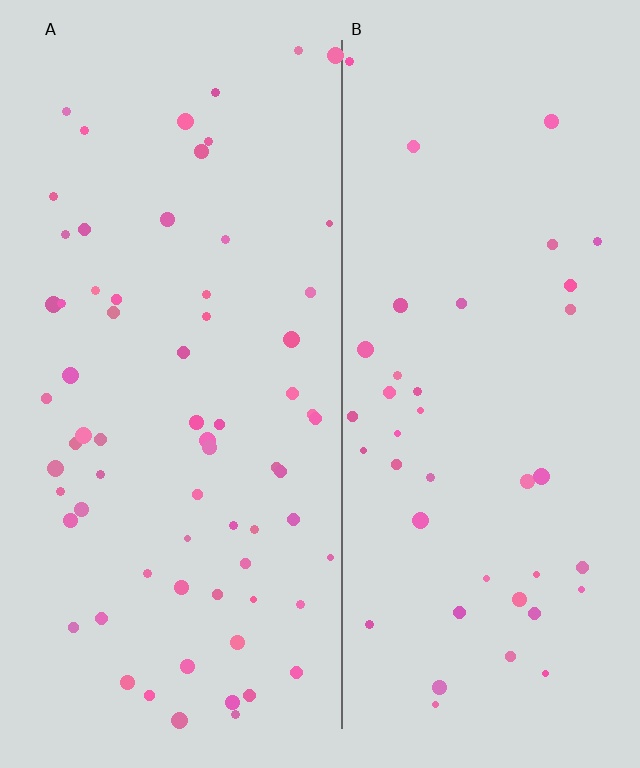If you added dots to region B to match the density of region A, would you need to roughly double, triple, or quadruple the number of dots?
Approximately double.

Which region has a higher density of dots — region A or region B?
A (the left).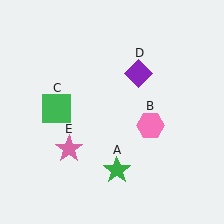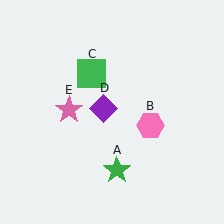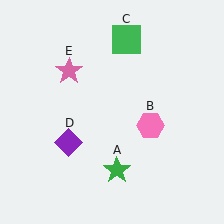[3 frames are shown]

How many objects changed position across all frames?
3 objects changed position: green square (object C), purple diamond (object D), pink star (object E).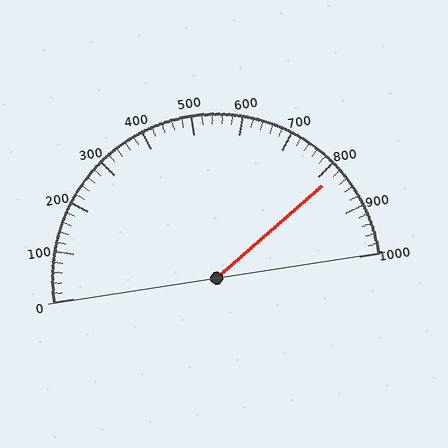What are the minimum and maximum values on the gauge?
The gauge ranges from 0 to 1000.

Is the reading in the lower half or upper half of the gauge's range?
The reading is in the upper half of the range (0 to 1000).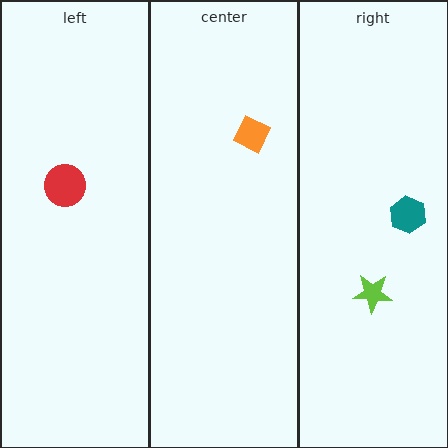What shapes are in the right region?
The lime star, the teal hexagon.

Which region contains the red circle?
The left region.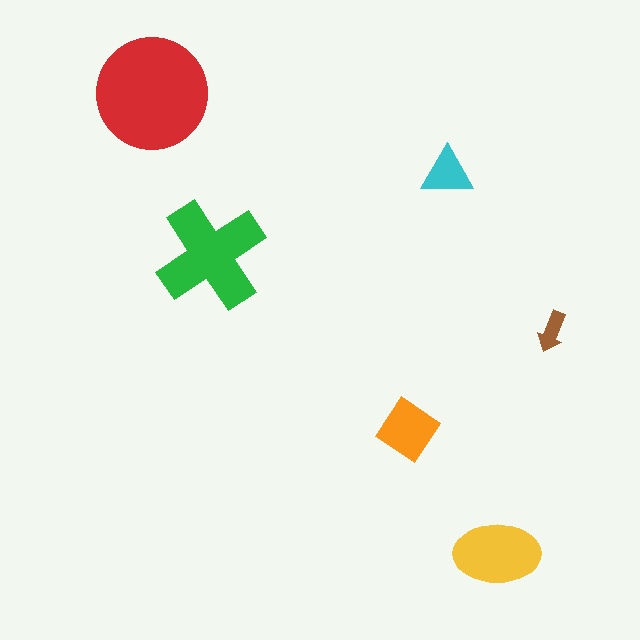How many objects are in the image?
There are 6 objects in the image.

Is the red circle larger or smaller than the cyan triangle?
Larger.